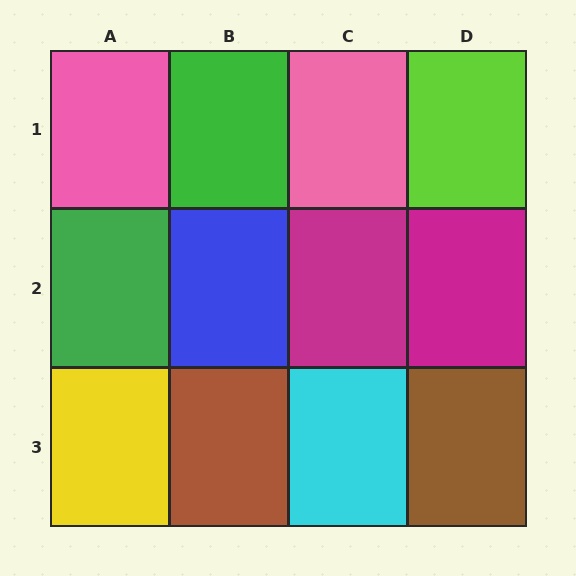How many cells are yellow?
1 cell is yellow.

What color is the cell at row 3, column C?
Cyan.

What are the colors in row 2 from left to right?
Green, blue, magenta, magenta.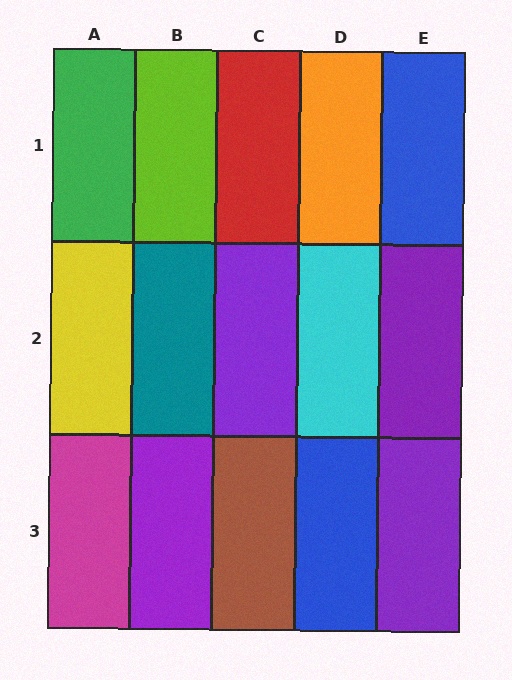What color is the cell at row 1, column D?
Orange.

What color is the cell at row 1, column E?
Blue.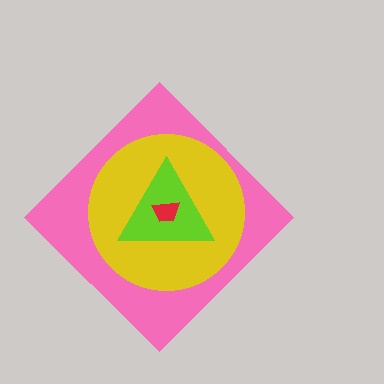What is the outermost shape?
The pink diamond.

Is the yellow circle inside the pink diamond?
Yes.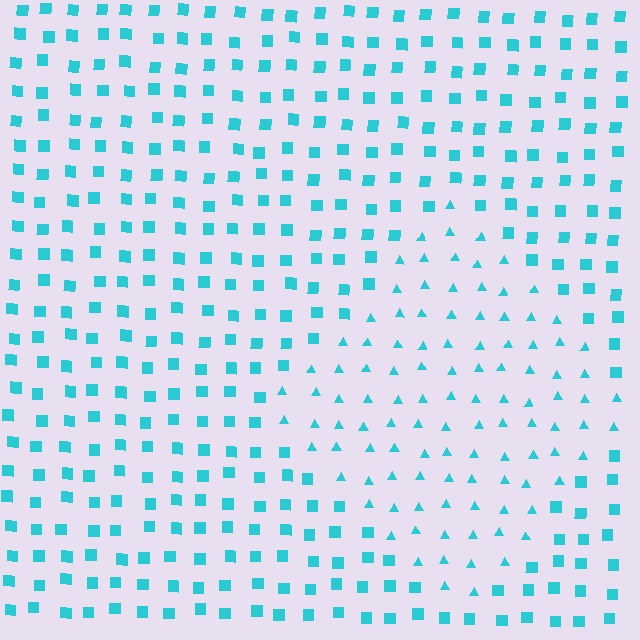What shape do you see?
I see a diamond.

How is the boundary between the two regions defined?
The boundary is defined by a change in element shape: triangles inside vs. squares outside. All elements share the same color and spacing.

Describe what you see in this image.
The image is filled with small cyan elements arranged in a uniform grid. A diamond-shaped region contains triangles, while the surrounding area contains squares. The boundary is defined purely by the change in element shape.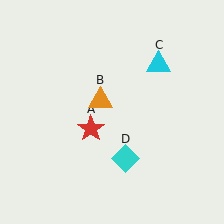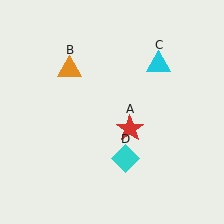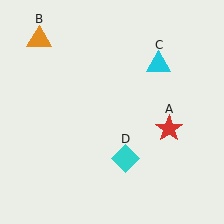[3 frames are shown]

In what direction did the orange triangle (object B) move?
The orange triangle (object B) moved up and to the left.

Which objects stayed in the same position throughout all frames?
Cyan triangle (object C) and cyan diamond (object D) remained stationary.